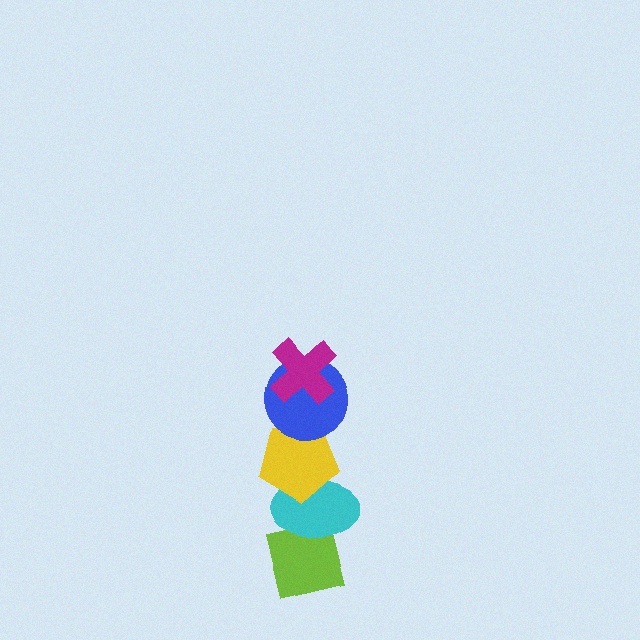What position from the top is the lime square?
The lime square is 5th from the top.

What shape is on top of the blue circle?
The magenta cross is on top of the blue circle.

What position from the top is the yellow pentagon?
The yellow pentagon is 3rd from the top.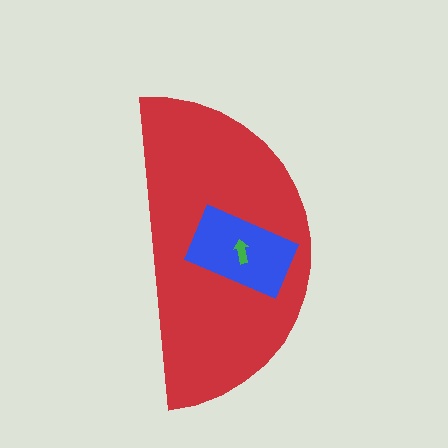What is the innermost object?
The green arrow.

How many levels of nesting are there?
3.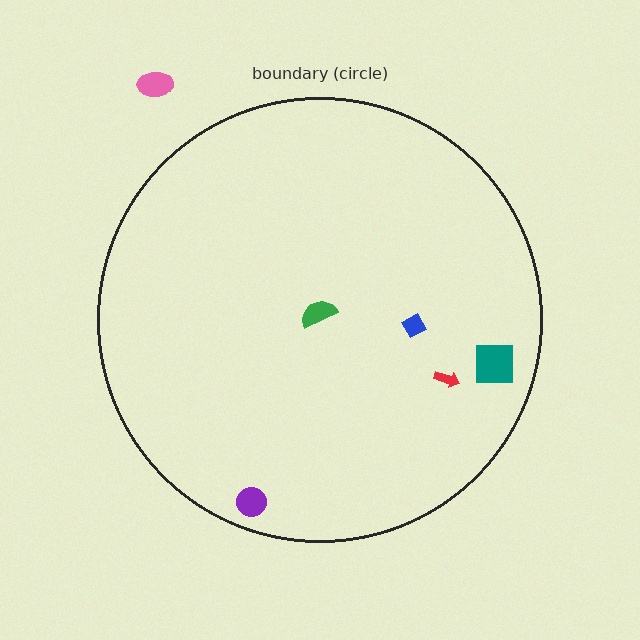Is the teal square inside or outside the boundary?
Inside.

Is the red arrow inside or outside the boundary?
Inside.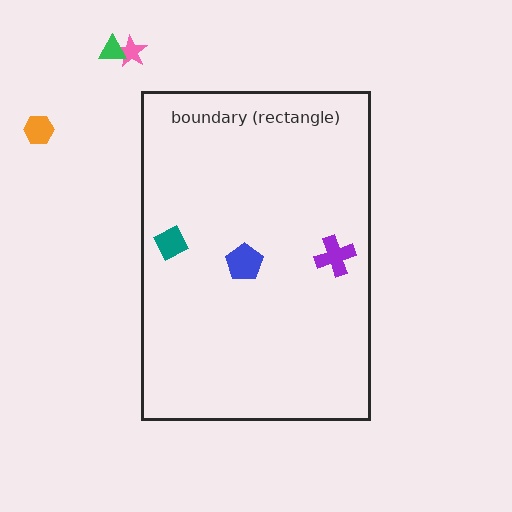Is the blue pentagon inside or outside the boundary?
Inside.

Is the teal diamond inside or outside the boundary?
Inside.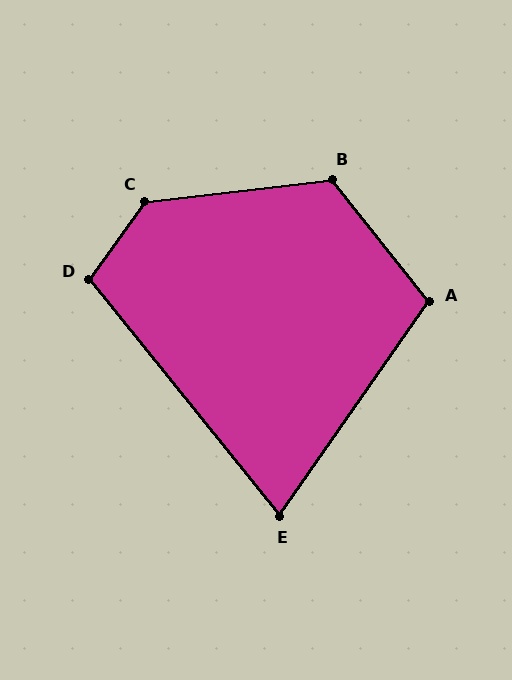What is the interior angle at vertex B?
Approximately 122 degrees (obtuse).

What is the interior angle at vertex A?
Approximately 107 degrees (obtuse).